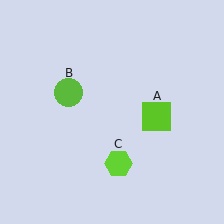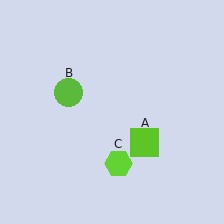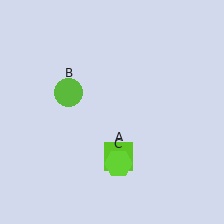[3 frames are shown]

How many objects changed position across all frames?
1 object changed position: lime square (object A).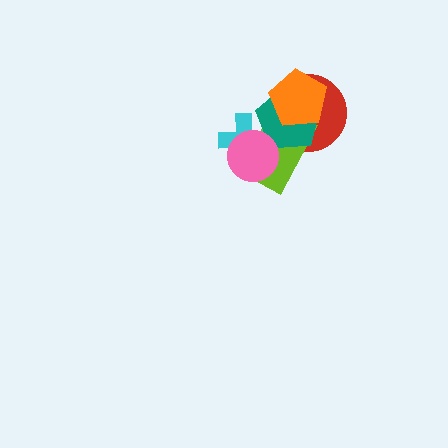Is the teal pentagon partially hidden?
Yes, it is partially covered by another shape.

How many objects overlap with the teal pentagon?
5 objects overlap with the teal pentagon.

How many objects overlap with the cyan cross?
3 objects overlap with the cyan cross.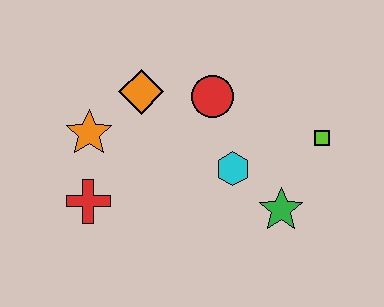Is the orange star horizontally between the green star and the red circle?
No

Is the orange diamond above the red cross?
Yes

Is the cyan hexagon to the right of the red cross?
Yes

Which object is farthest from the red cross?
The lime square is farthest from the red cross.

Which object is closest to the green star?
The cyan hexagon is closest to the green star.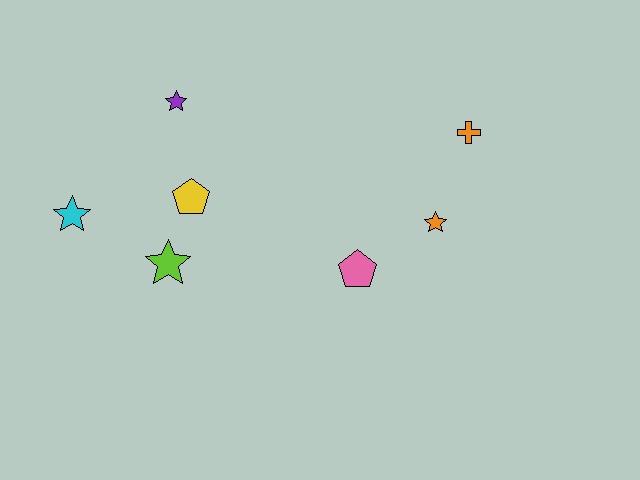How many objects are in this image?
There are 7 objects.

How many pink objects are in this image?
There is 1 pink object.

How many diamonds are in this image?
There are no diamonds.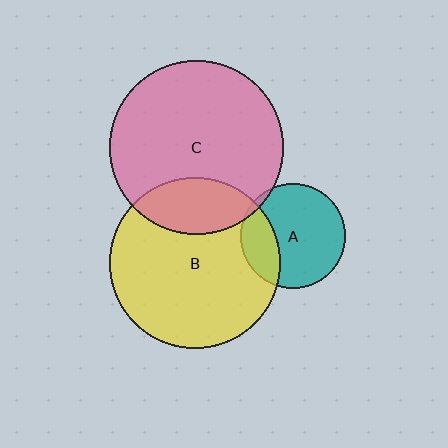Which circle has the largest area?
Circle C (pink).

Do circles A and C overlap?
Yes.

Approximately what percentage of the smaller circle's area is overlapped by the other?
Approximately 5%.